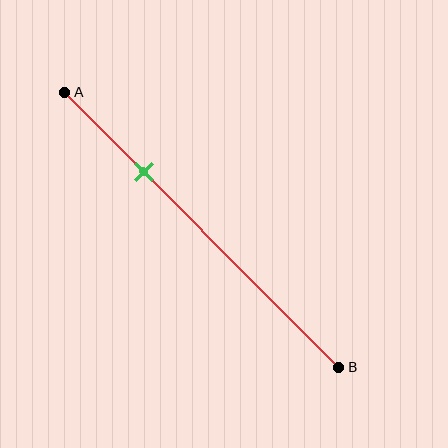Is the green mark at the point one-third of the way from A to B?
No, the mark is at about 30% from A, not at the 33% one-third point.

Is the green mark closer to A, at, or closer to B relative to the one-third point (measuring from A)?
The green mark is closer to point A than the one-third point of segment AB.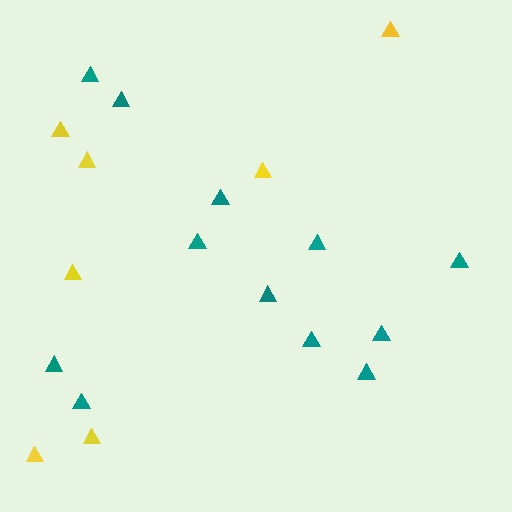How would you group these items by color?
There are 2 groups: one group of teal triangles (12) and one group of yellow triangles (7).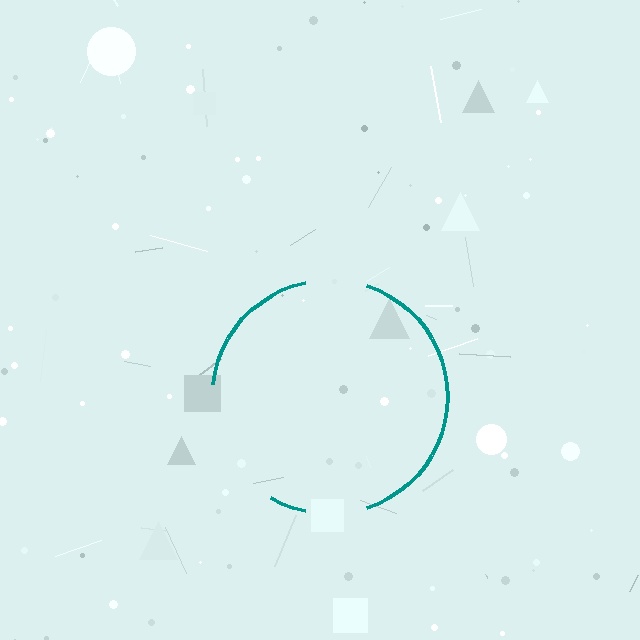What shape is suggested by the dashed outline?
The dashed outline suggests a circle.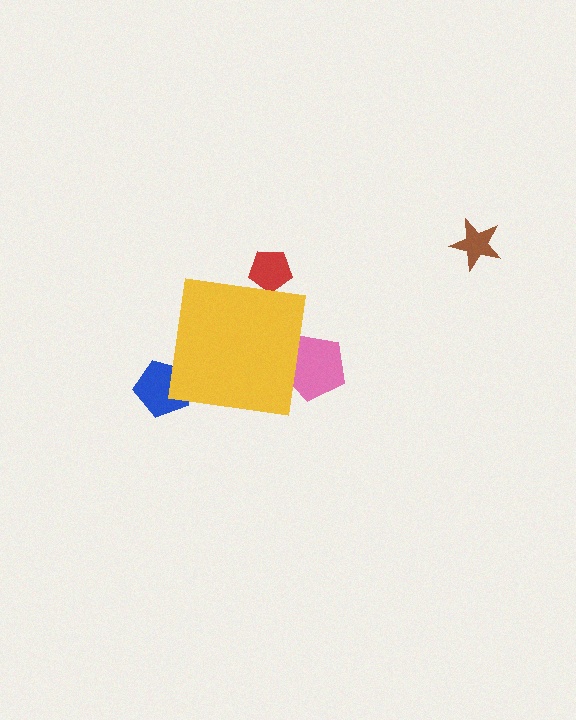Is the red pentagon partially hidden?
Yes, the red pentagon is partially hidden behind the yellow square.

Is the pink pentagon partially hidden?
Yes, the pink pentagon is partially hidden behind the yellow square.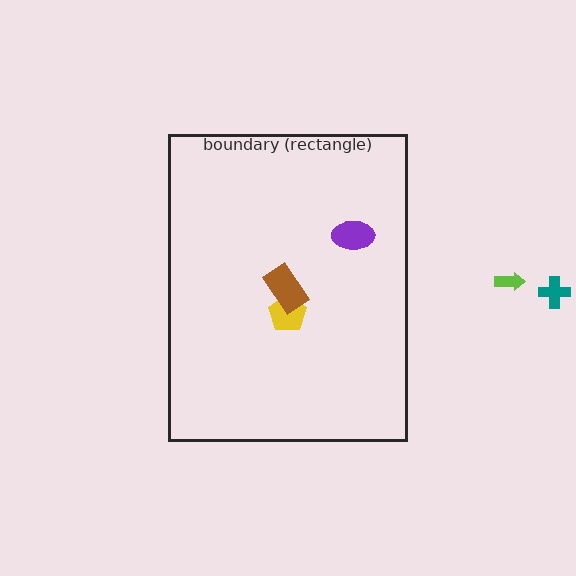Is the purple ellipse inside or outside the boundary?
Inside.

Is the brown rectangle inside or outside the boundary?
Inside.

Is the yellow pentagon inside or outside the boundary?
Inside.